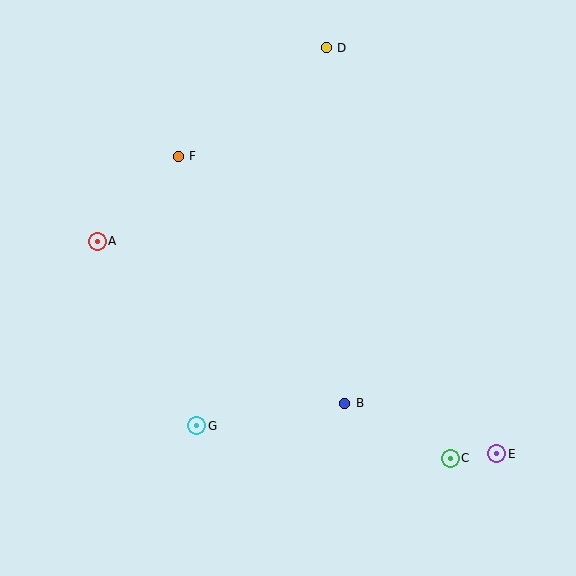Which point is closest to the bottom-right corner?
Point E is closest to the bottom-right corner.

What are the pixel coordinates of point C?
Point C is at (450, 458).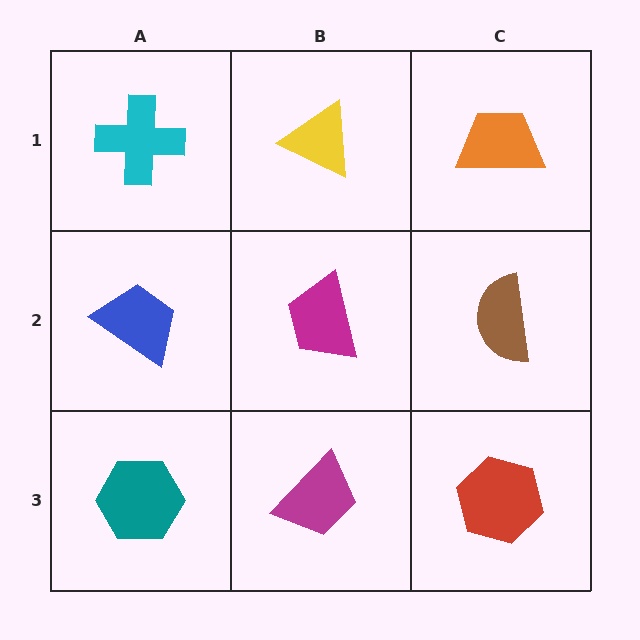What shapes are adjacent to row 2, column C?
An orange trapezoid (row 1, column C), a red hexagon (row 3, column C), a magenta trapezoid (row 2, column B).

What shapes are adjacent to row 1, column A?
A blue trapezoid (row 2, column A), a yellow triangle (row 1, column B).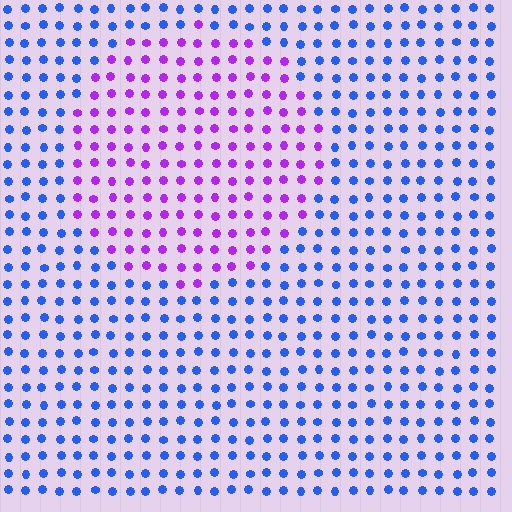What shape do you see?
I see a circle.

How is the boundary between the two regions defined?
The boundary is defined purely by a slight shift in hue (about 60 degrees). Spacing, size, and orientation are identical on both sides.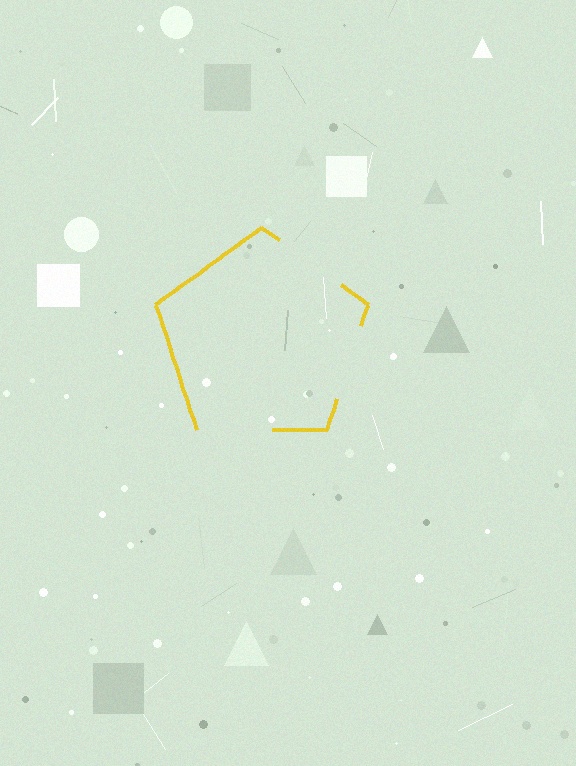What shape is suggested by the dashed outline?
The dashed outline suggests a pentagon.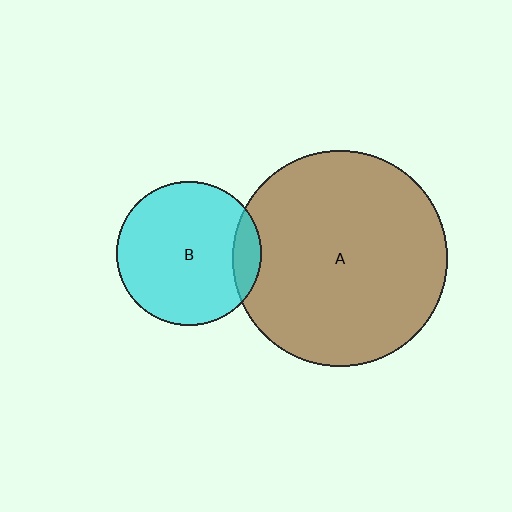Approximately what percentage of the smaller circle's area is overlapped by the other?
Approximately 10%.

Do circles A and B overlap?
Yes.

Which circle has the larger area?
Circle A (brown).